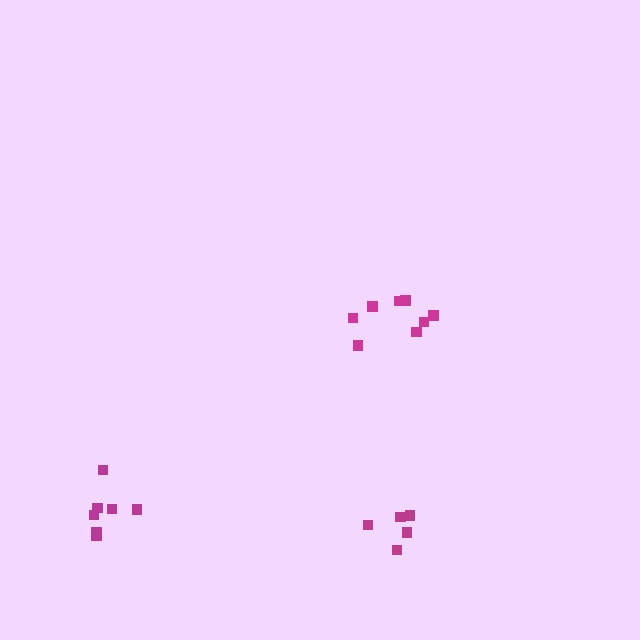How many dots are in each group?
Group 1: 7 dots, Group 2: 5 dots, Group 3: 8 dots (20 total).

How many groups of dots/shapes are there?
There are 3 groups.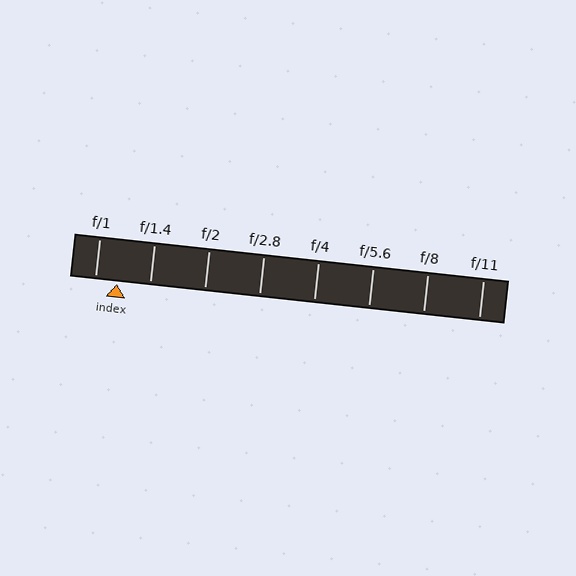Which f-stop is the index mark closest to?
The index mark is closest to f/1.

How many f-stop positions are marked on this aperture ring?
There are 8 f-stop positions marked.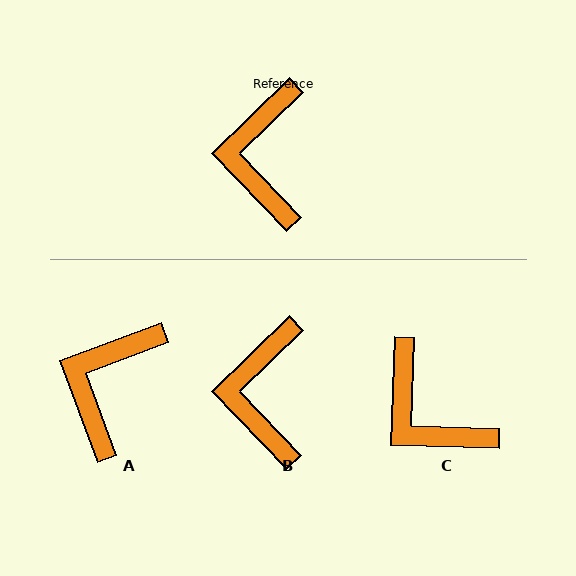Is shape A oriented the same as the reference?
No, it is off by about 23 degrees.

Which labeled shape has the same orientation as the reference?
B.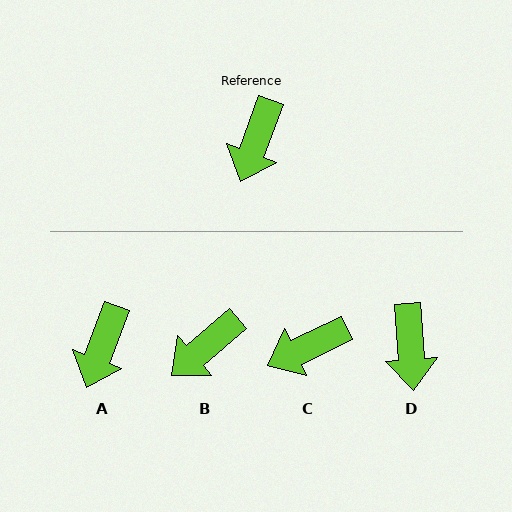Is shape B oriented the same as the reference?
No, it is off by about 29 degrees.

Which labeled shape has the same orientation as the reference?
A.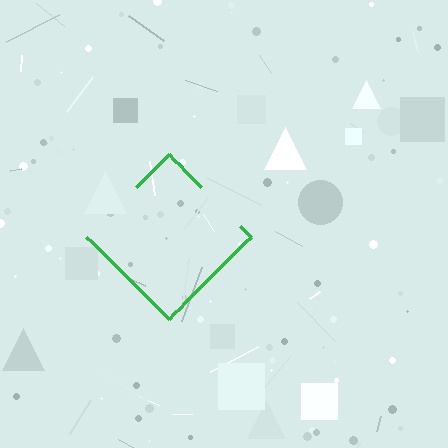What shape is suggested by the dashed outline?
The dashed outline suggests a diamond.